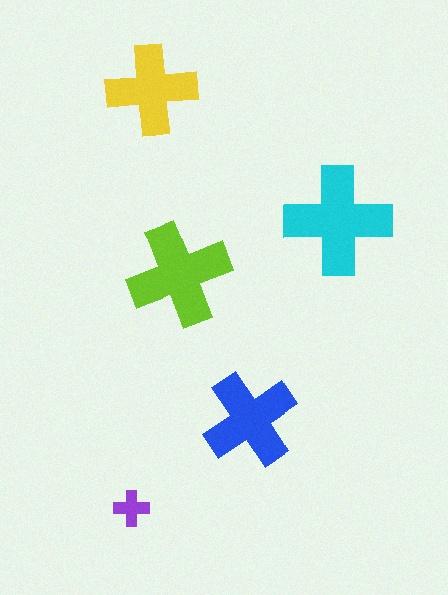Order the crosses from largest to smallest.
the cyan one, the lime one, the blue one, the yellow one, the purple one.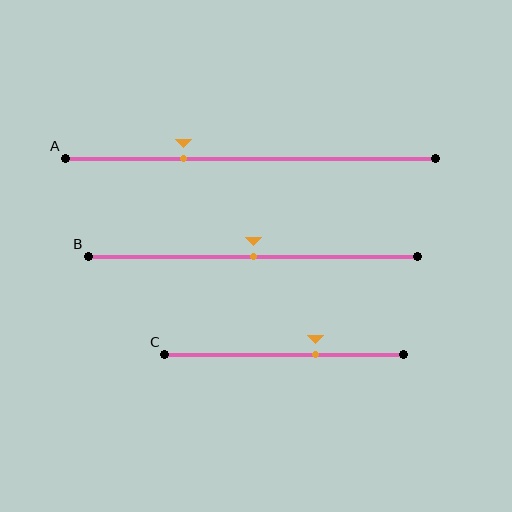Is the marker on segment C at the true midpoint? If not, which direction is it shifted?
No, the marker on segment C is shifted to the right by about 13% of the segment length.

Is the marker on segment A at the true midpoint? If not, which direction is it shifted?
No, the marker on segment A is shifted to the left by about 18% of the segment length.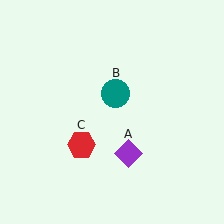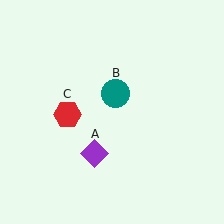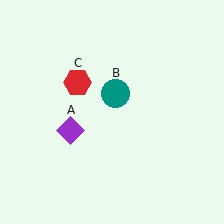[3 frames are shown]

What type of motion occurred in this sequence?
The purple diamond (object A), red hexagon (object C) rotated clockwise around the center of the scene.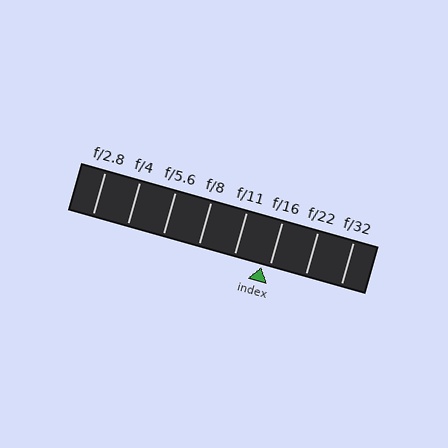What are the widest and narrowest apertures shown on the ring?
The widest aperture shown is f/2.8 and the narrowest is f/32.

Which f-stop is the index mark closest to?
The index mark is closest to f/16.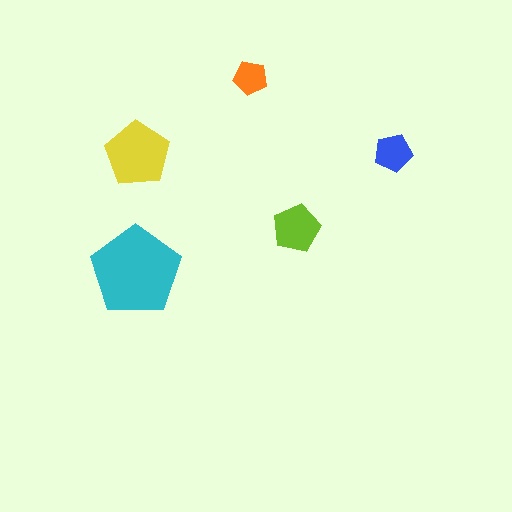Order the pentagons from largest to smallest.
the cyan one, the yellow one, the lime one, the blue one, the orange one.